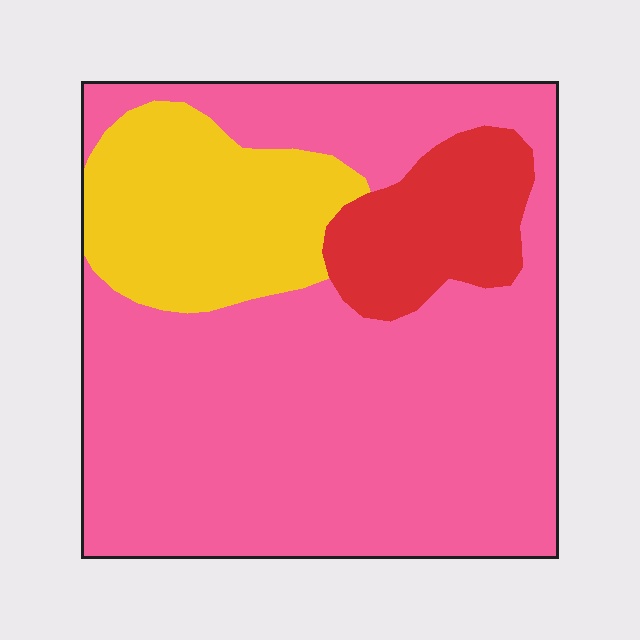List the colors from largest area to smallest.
From largest to smallest: pink, yellow, red.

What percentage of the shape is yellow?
Yellow covers 19% of the shape.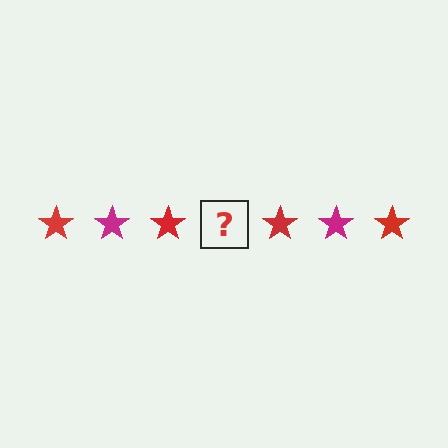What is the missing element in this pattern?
The missing element is a magenta star.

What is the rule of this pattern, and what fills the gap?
The rule is that the pattern cycles through red, magenta stars. The gap should be filled with a magenta star.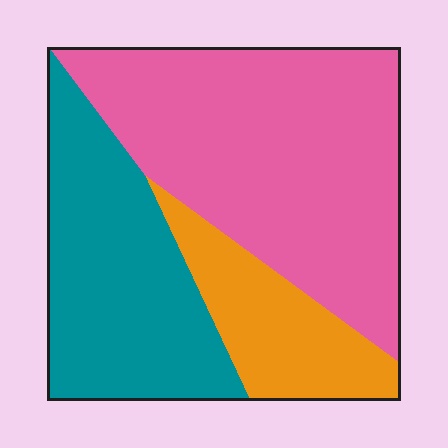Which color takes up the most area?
Pink, at roughly 50%.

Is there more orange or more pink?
Pink.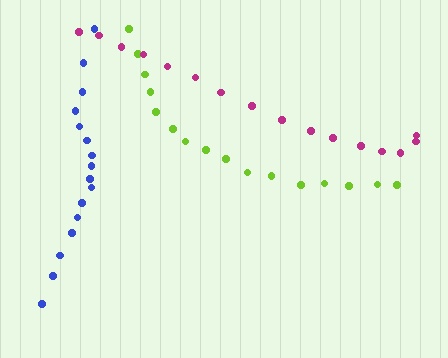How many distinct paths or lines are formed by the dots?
There are 3 distinct paths.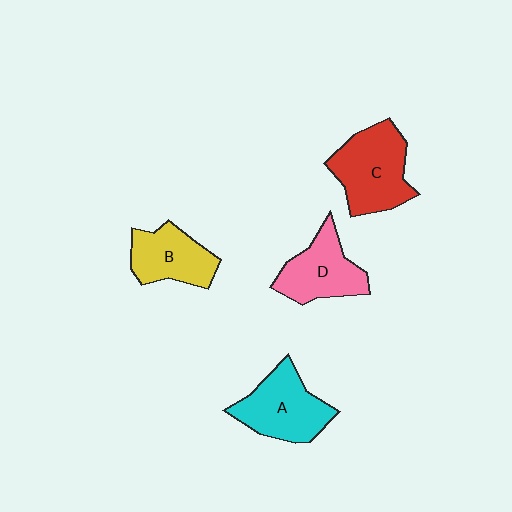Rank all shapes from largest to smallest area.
From largest to smallest: C (red), A (cyan), D (pink), B (yellow).